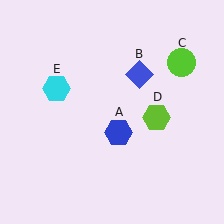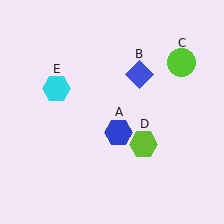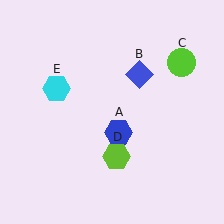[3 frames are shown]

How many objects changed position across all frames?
1 object changed position: lime hexagon (object D).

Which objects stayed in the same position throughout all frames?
Blue hexagon (object A) and blue diamond (object B) and lime circle (object C) and cyan hexagon (object E) remained stationary.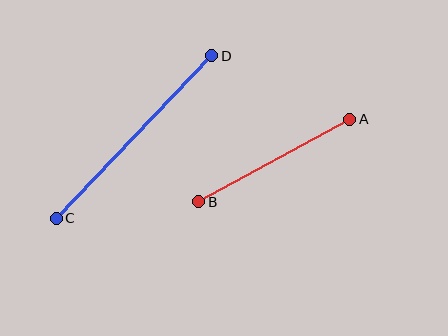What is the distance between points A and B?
The distance is approximately 172 pixels.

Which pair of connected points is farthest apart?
Points C and D are farthest apart.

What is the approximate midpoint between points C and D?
The midpoint is at approximately (134, 137) pixels.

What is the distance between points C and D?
The distance is approximately 225 pixels.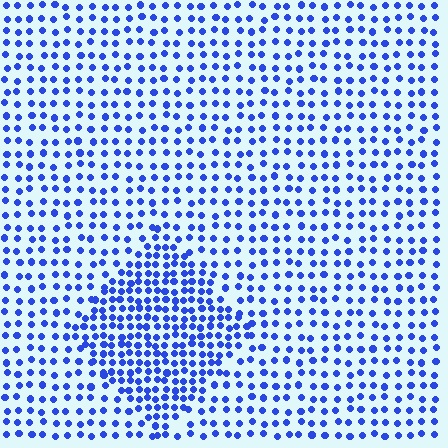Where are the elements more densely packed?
The elements are more densely packed inside the diamond boundary.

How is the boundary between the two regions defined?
The boundary is defined by a change in element density (approximately 1.9x ratio). All elements are the same color, size, and shape.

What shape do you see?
I see a diamond.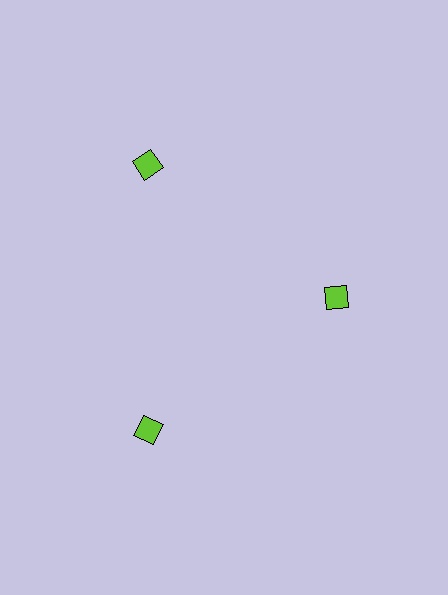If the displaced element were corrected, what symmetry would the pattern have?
It would have 3-fold rotational symmetry — the pattern would map onto itself every 120 degrees.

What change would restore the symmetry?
The symmetry would be restored by moving it outward, back onto the ring so that all 3 diamonds sit at equal angles and equal distance from the center.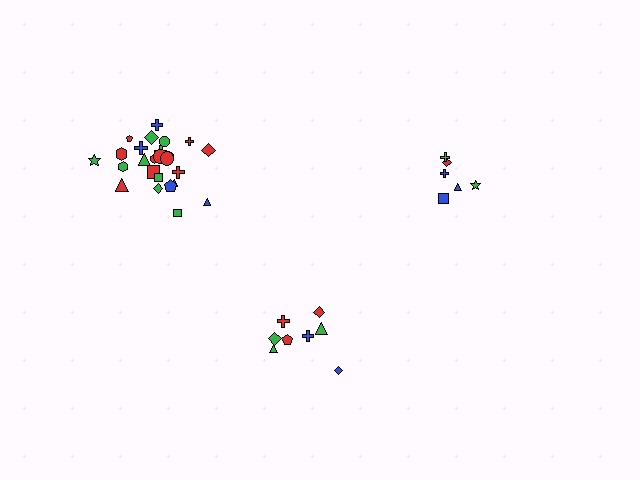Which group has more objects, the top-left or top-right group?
The top-left group.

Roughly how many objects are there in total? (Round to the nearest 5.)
Roughly 40 objects in total.